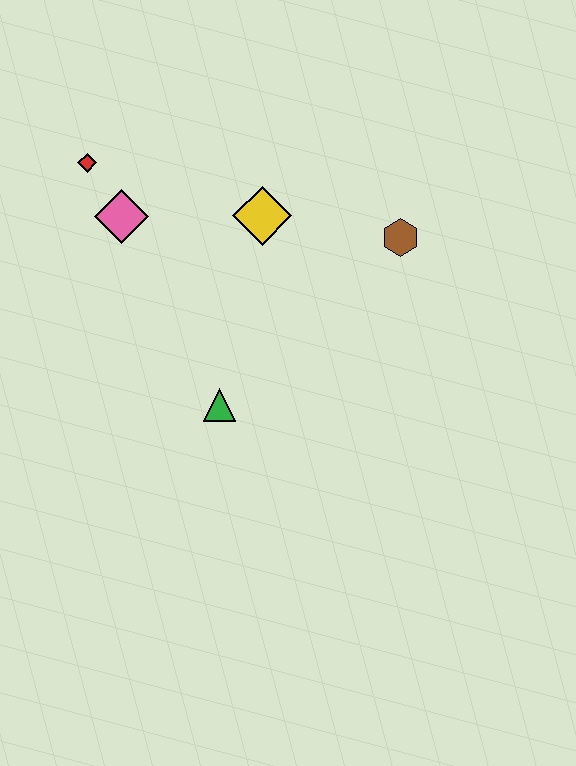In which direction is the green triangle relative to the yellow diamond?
The green triangle is below the yellow diamond.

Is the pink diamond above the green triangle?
Yes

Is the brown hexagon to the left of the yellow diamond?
No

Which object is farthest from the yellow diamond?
The green triangle is farthest from the yellow diamond.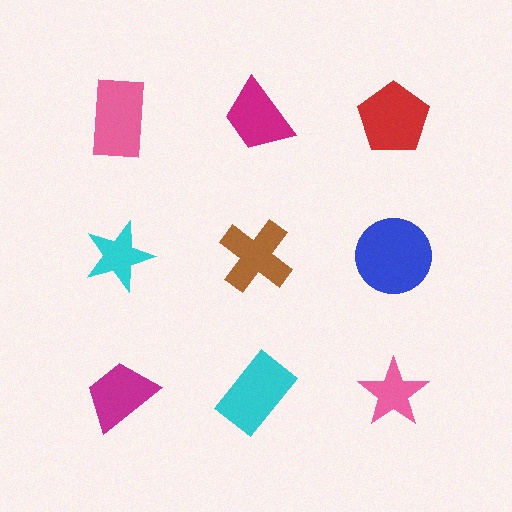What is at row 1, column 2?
A magenta trapezoid.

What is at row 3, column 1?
A magenta trapezoid.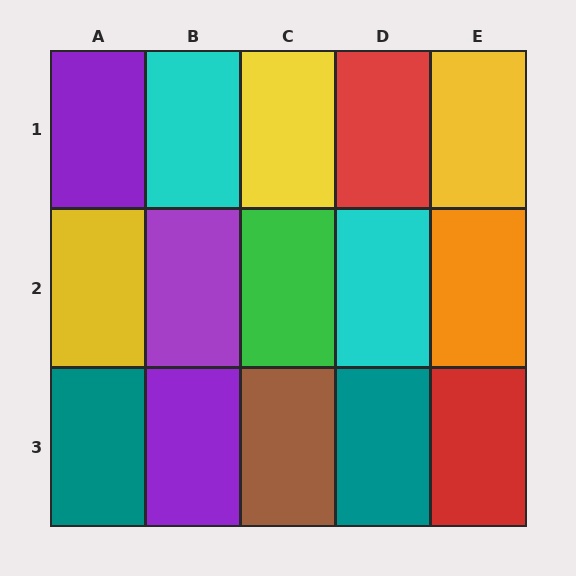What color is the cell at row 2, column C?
Green.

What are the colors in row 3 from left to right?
Teal, purple, brown, teal, red.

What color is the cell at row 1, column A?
Purple.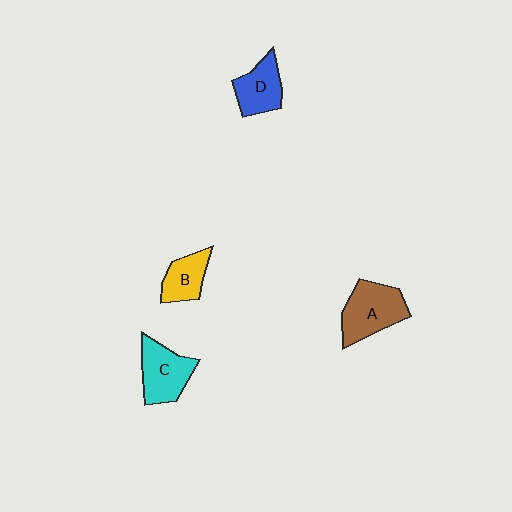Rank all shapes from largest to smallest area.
From largest to smallest: A (brown), C (cyan), D (blue), B (yellow).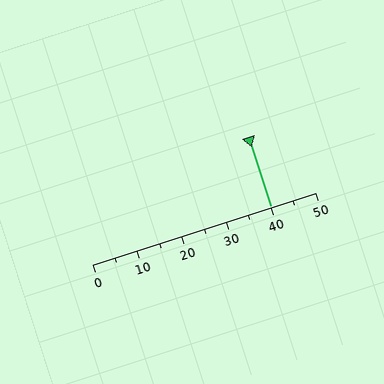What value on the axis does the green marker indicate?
The marker indicates approximately 40.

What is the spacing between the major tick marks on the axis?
The major ticks are spaced 10 apart.